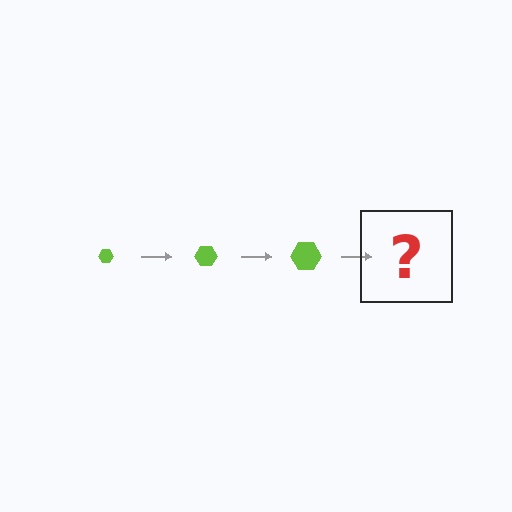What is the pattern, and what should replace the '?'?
The pattern is that the hexagon gets progressively larger each step. The '?' should be a lime hexagon, larger than the previous one.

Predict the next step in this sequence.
The next step is a lime hexagon, larger than the previous one.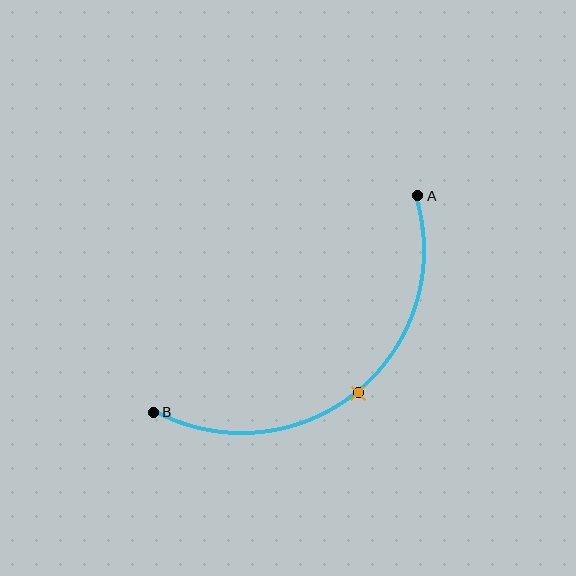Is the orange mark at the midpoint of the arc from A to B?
Yes. The orange mark lies on the arc at equal arc-length from both A and B — it is the arc midpoint.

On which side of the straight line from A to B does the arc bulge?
The arc bulges below and to the right of the straight line connecting A and B.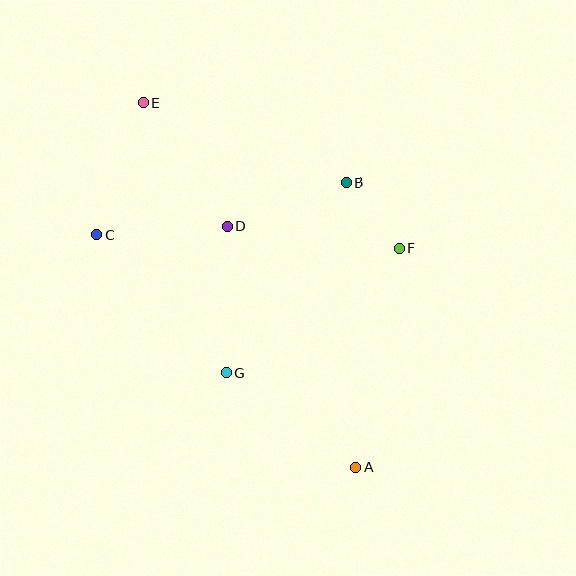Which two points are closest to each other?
Points B and F are closest to each other.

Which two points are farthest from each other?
Points A and E are farthest from each other.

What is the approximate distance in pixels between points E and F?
The distance between E and F is approximately 295 pixels.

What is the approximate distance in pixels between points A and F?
The distance between A and F is approximately 223 pixels.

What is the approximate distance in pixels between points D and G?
The distance between D and G is approximately 147 pixels.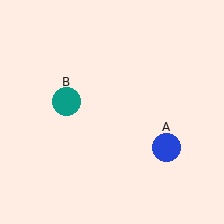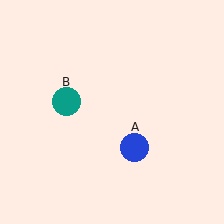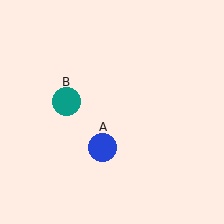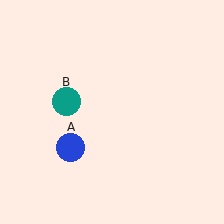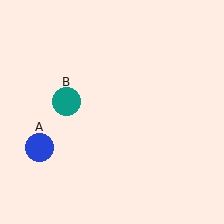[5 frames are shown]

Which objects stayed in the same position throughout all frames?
Teal circle (object B) remained stationary.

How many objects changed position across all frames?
1 object changed position: blue circle (object A).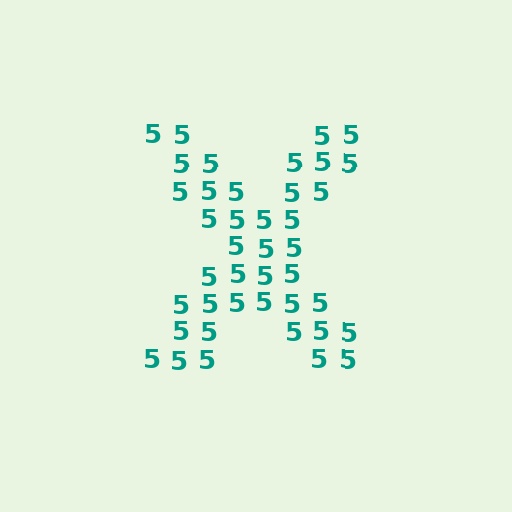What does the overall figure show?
The overall figure shows the letter X.